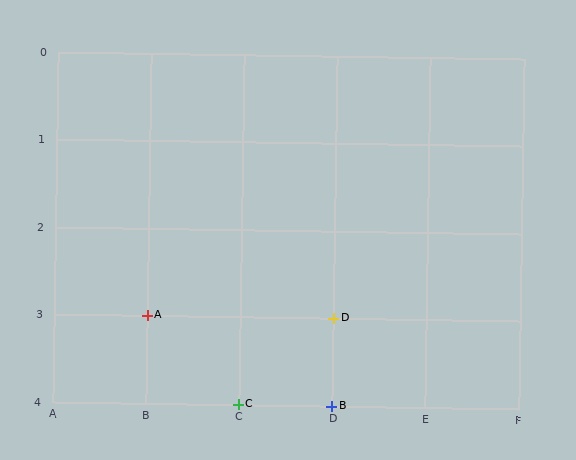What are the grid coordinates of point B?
Point B is at grid coordinates (D, 4).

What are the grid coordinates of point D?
Point D is at grid coordinates (D, 3).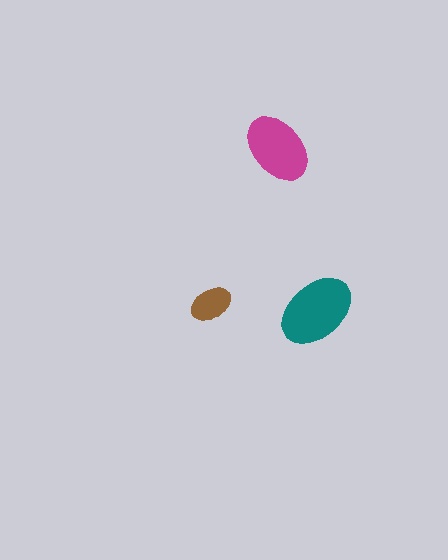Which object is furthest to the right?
The teal ellipse is rightmost.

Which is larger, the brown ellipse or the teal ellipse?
The teal one.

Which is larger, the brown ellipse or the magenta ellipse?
The magenta one.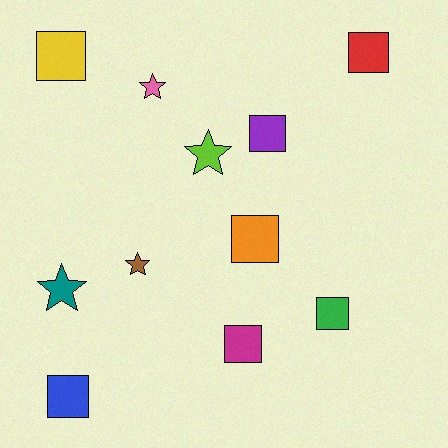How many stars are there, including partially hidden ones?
There are 4 stars.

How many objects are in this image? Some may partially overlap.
There are 11 objects.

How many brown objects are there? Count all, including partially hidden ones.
There is 1 brown object.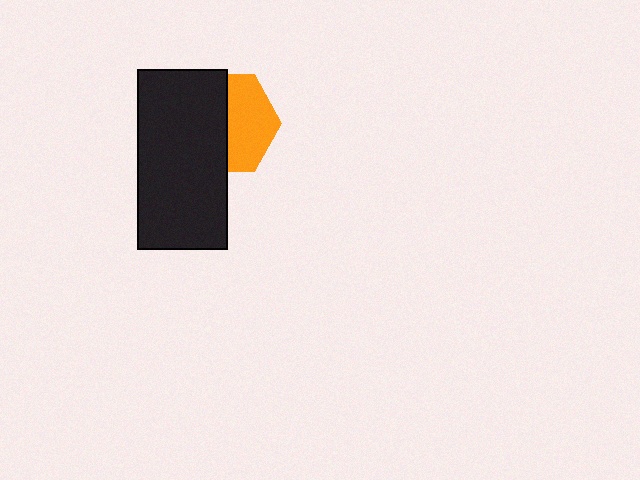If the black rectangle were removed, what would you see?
You would see the complete orange hexagon.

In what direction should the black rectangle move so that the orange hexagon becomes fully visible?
The black rectangle should move left. That is the shortest direction to clear the overlap and leave the orange hexagon fully visible.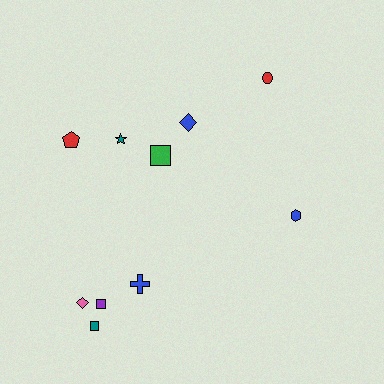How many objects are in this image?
There are 10 objects.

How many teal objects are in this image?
There are 2 teal objects.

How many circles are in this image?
There is 1 circle.